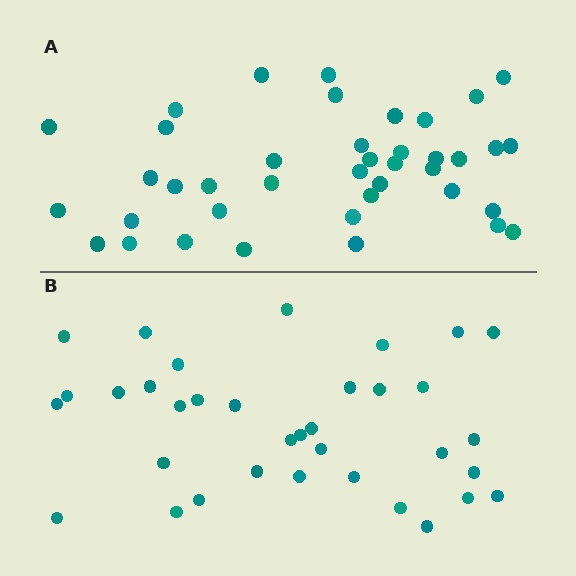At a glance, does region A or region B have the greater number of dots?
Region A (the top region) has more dots.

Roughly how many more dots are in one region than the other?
Region A has about 5 more dots than region B.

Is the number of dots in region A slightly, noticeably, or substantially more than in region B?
Region A has only slightly more — the two regions are fairly close. The ratio is roughly 1.1 to 1.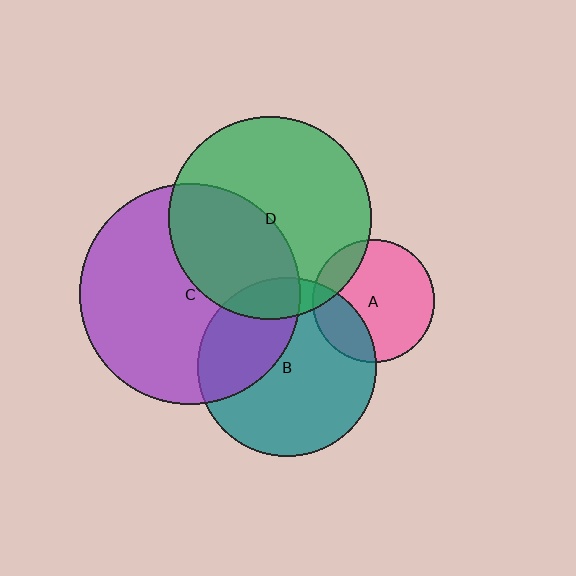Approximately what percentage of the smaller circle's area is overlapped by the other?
Approximately 35%.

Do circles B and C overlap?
Yes.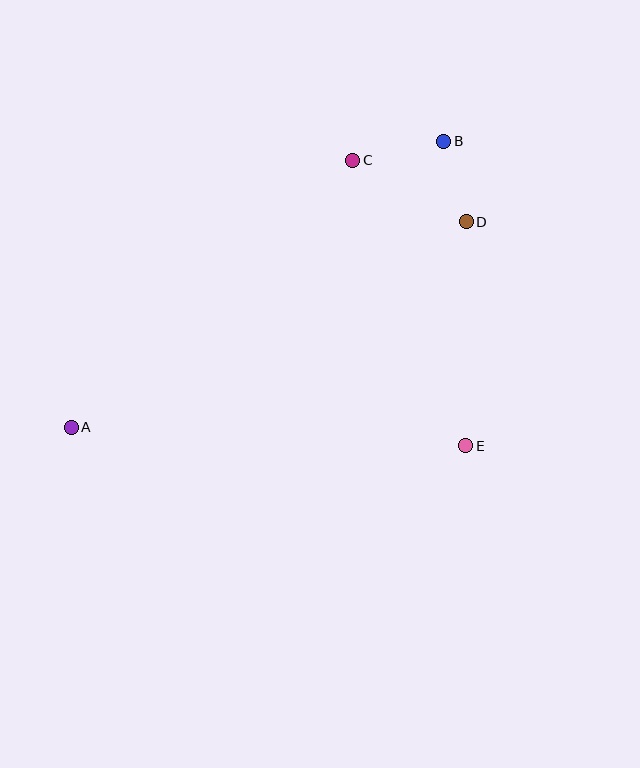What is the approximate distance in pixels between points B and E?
The distance between B and E is approximately 305 pixels.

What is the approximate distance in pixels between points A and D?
The distance between A and D is approximately 446 pixels.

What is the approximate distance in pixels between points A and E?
The distance between A and E is approximately 395 pixels.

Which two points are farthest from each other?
Points A and B are farthest from each other.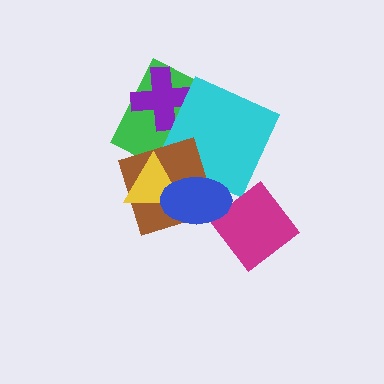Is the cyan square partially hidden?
Yes, it is partially covered by another shape.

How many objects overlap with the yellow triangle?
3 objects overlap with the yellow triangle.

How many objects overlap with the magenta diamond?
1 object overlaps with the magenta diamond.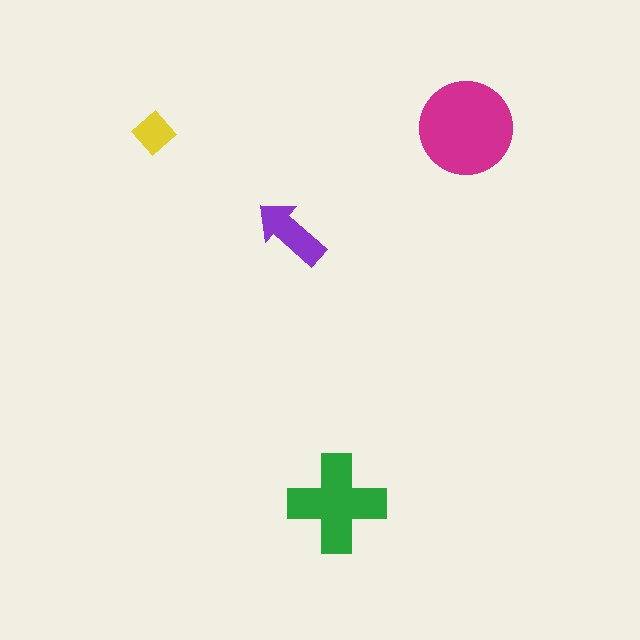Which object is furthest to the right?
The magenta circle is rightmost.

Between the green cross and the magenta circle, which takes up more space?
The magenta circle.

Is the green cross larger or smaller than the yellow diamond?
Larger.